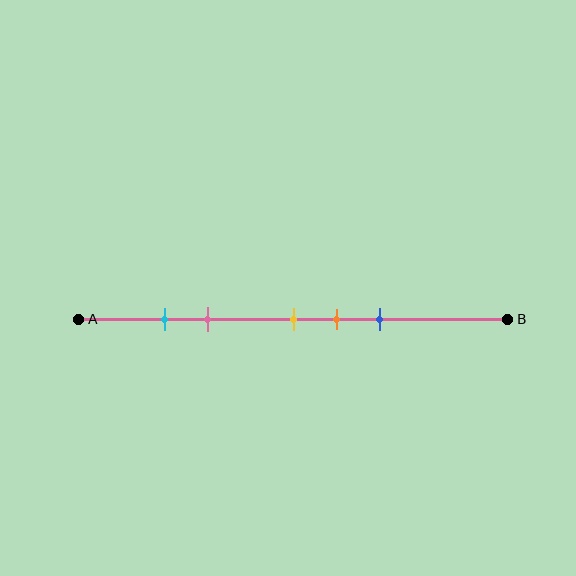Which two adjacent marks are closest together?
The cyan and pink marks are the closest adjacent pair.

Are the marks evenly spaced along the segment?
No, the marks are not evenly spaced.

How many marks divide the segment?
There are 5 marks dividing the segment.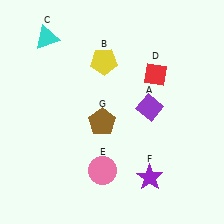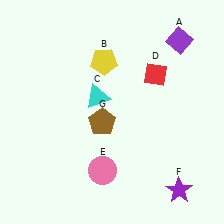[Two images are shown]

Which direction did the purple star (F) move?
The purple star (F) moved right.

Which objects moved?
The objects that moved are: the purple diamond (A), the cyan triangle (C), the purple star (F).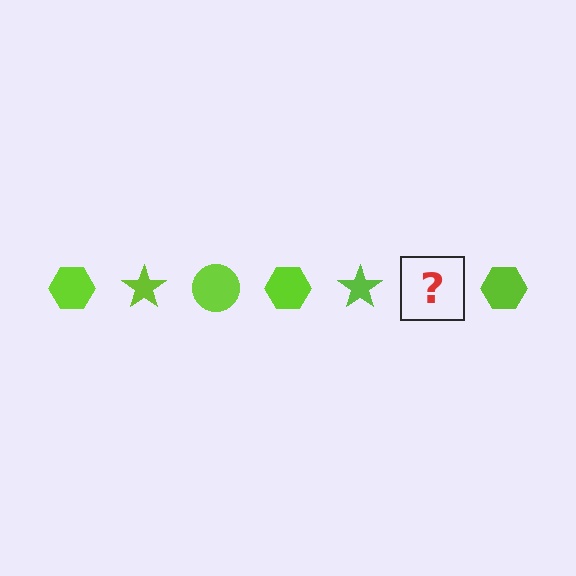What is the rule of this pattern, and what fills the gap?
The rule is that the pattern cycles through hexagon, star, circle shapes in lime. The gap should be filled with a lime circle.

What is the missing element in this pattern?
The missing element is a lime circle.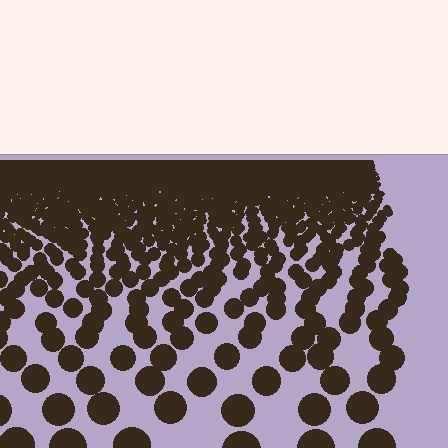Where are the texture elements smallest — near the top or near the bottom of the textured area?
Near the top.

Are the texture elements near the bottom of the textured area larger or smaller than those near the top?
Larger. Near the bottom, elements are closer to the viewer and appear at a bigger on-screen size.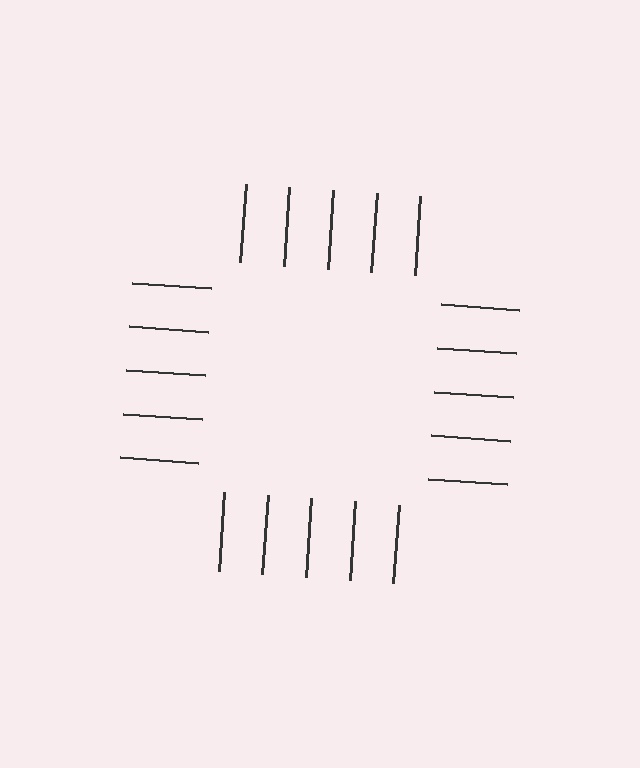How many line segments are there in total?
20 — 5 along each of the 4 edges.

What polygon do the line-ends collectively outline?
An illusory square — the line segments terminate on its edges but no continuous stroke is drawn.